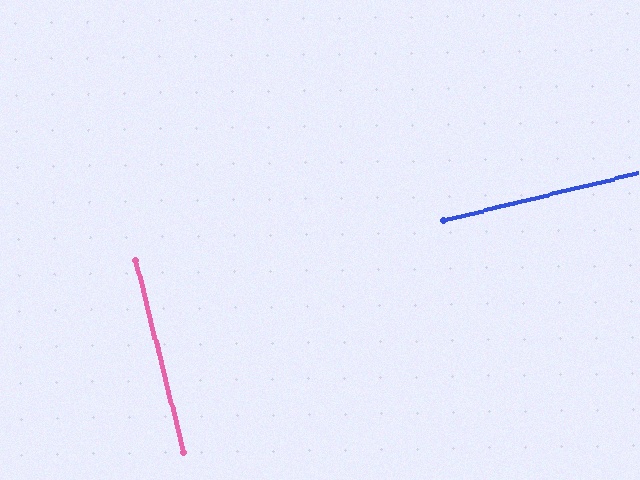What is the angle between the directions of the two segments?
Approximately 90 degrees.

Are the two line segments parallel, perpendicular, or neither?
Perpendicular — they meet at approximately 90°.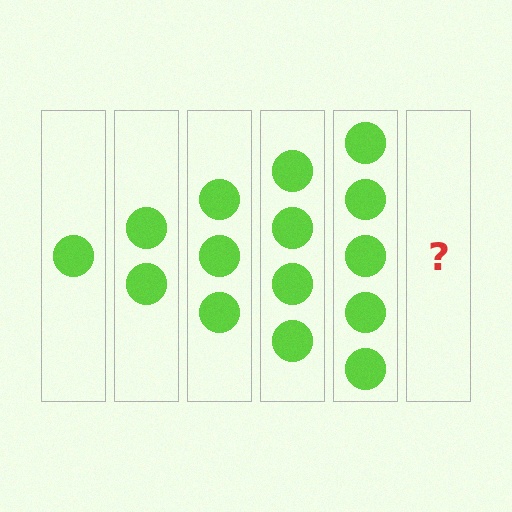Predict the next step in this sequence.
The next step is 6 circles.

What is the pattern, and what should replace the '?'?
The pattern is that each step adds one more circle. The '?' should be 6 circles.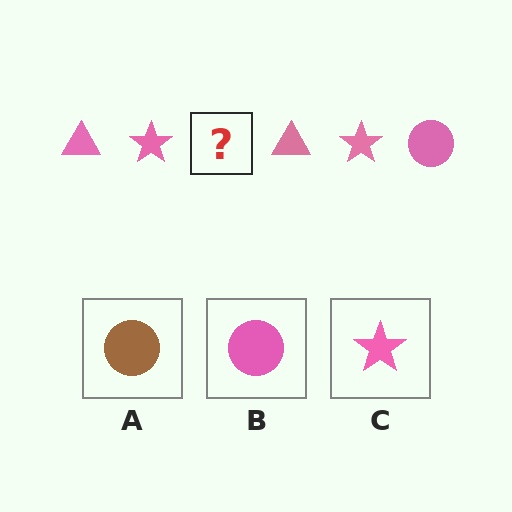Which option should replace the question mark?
Option B.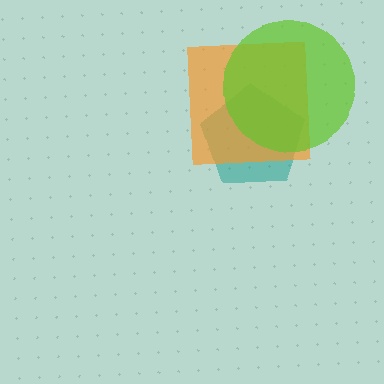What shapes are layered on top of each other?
The layered shapes are: a teal pentagon, an orange square, a lime circle.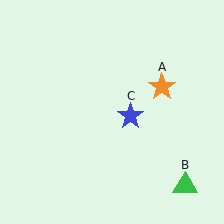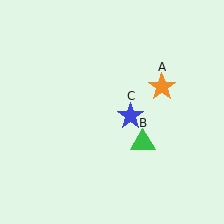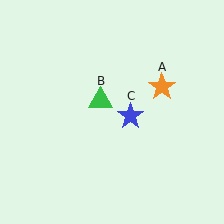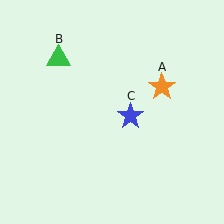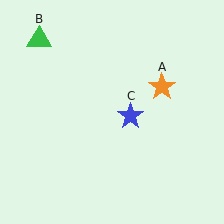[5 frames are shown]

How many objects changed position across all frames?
1 object changed position: green triangle (object B).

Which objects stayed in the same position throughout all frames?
Orange star (object A) and blue star (object C) remained stationary.